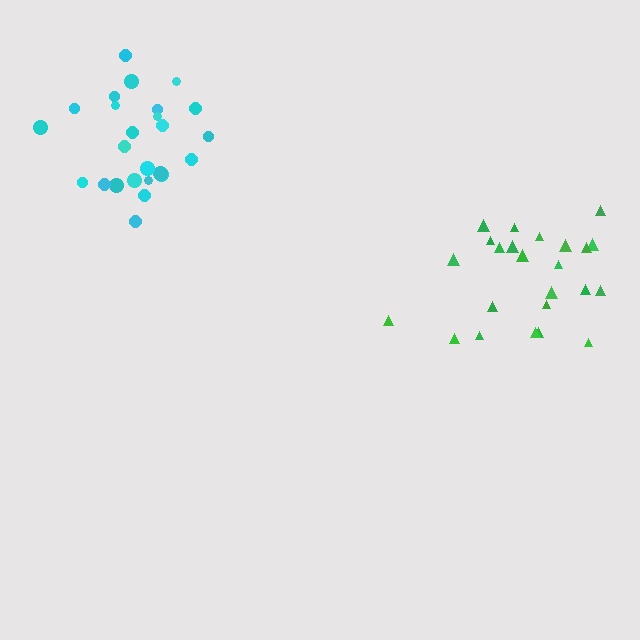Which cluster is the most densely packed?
Cyan.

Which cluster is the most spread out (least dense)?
Green.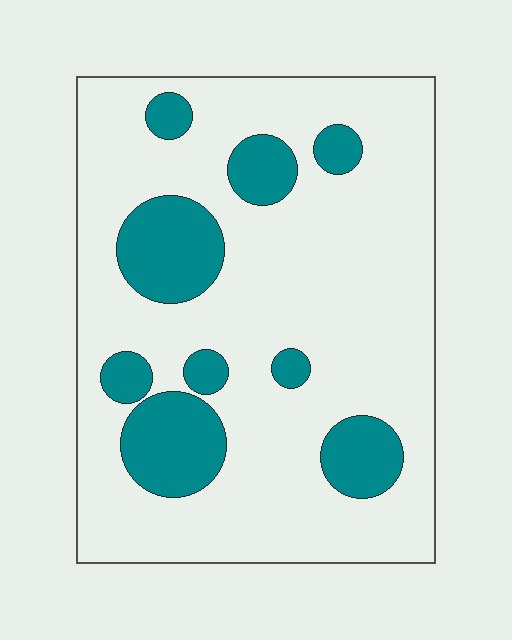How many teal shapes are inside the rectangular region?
9.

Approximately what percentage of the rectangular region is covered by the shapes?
Approximately 20%.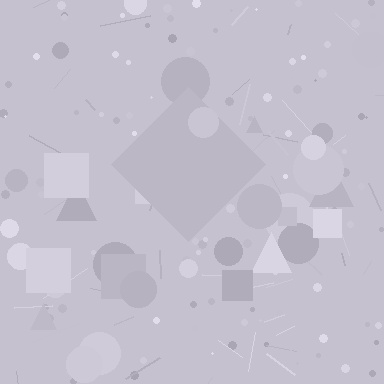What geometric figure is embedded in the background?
A diamond is embedded in the background.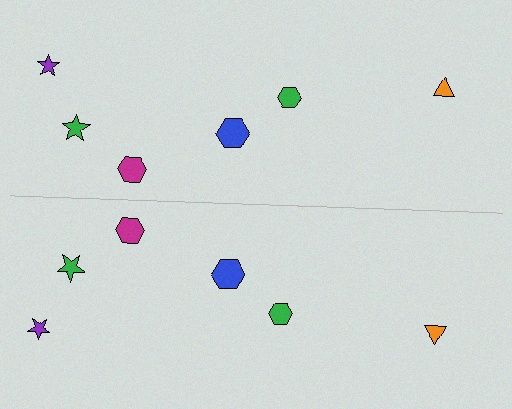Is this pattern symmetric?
Yes, this pattern has bilateral (reflection) symmetry.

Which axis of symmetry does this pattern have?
The pattern has a horizontal axis of symmetry running through the center of the image.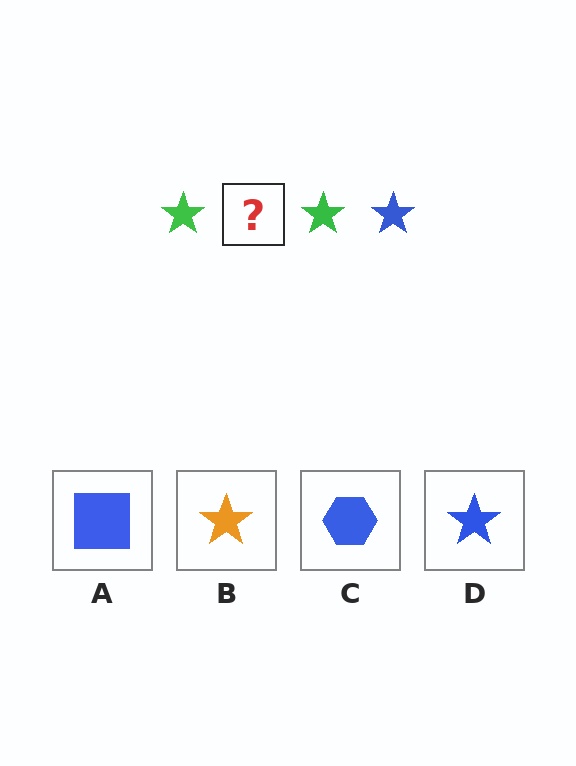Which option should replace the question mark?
Option D.